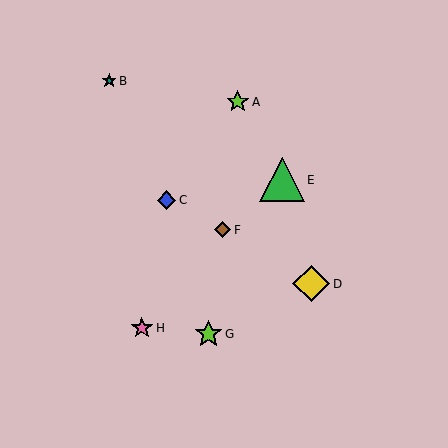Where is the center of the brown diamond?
The center of the brown diamond is at (223, 230).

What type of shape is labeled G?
Shape G is a lime star.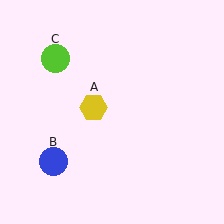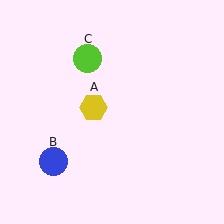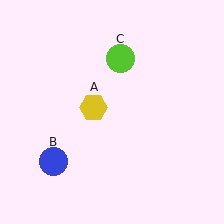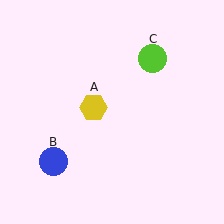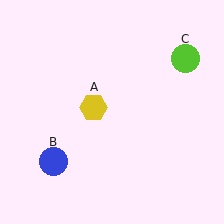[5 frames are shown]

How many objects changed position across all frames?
1 object changed position: lime circle (object C).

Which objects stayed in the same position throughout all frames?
Yellow hexagon (object A) and blue circle (object B) remained stationary.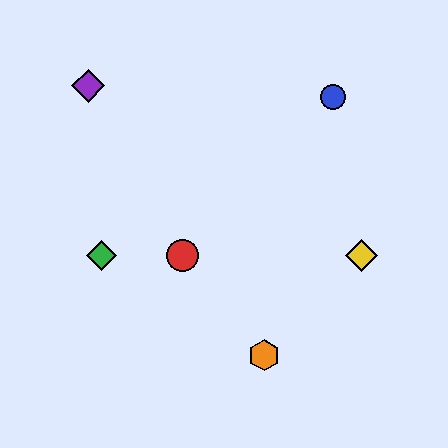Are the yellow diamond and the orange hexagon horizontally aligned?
No, the yellow diamond is at y≈256 and the orange hexagon is at y≈355.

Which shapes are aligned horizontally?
The red circle, the green diamond, the yellow diamond are aligned horizontally.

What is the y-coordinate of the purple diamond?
The purple diamond is at y≈86.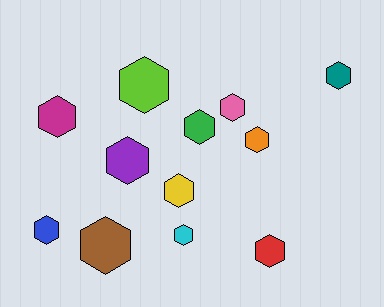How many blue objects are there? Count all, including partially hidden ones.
There is 1 blue object.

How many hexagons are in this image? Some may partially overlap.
There are 12 hexagons.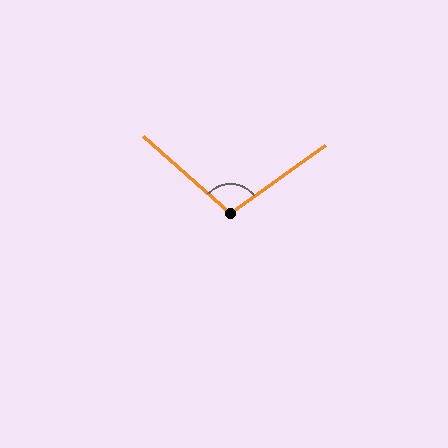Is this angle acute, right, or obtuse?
It is obtuse.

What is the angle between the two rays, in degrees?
Approximately 103 degrees.